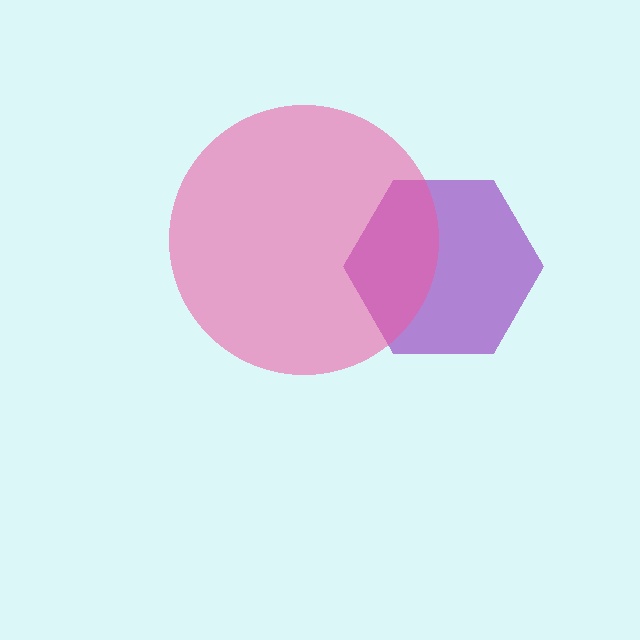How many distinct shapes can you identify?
There are 2 distinct shapes: a purple hexagon, a pink circle.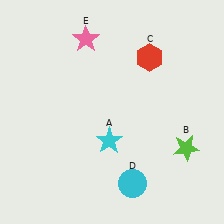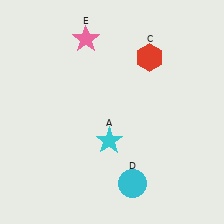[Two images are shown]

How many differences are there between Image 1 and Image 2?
There is 1 difference between the two images.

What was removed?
The lime star (B) was removed in Image 2.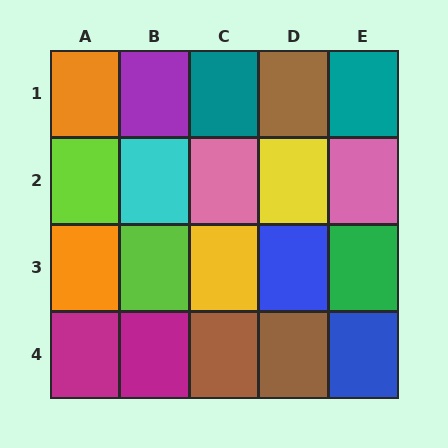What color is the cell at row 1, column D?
Brown.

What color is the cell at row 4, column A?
Magenta.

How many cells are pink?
2 cells are pink.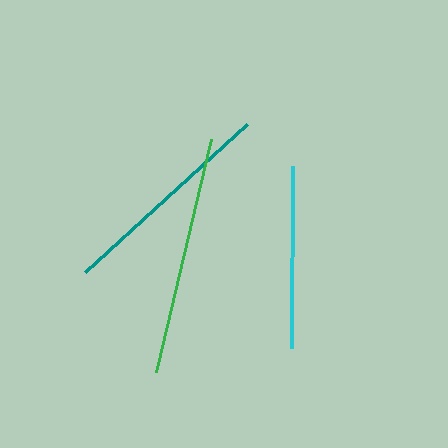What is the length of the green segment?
The green segment is approximately 239 pixels long.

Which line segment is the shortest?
The cyan line is the shortest at approximately 182 pixels.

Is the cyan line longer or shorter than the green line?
The green line is longer than the cyan line.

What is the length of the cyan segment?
The cyan segment is approximately 182 pixels long.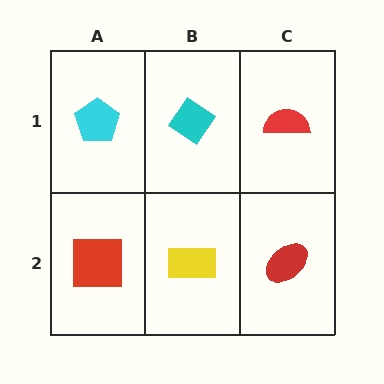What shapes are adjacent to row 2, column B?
A cyan diamond (row 1, column B), a red square (row 2, column A), a red ellipse (row 2, column C).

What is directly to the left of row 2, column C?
A yellow rectangle.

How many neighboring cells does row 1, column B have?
3.